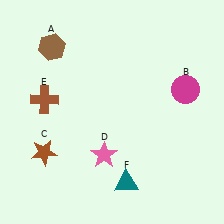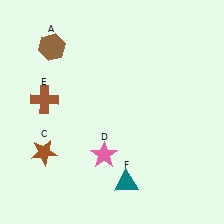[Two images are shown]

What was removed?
The magenta circle (B) was removed in Image 2.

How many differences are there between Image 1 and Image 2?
There is 1 difference between the two images.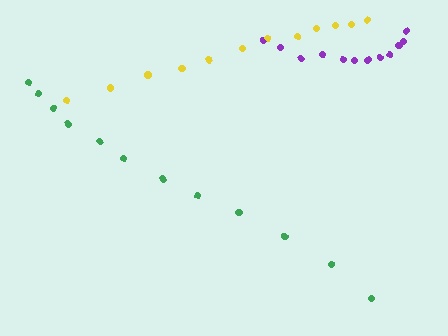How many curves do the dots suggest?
There are 3 distinct paths.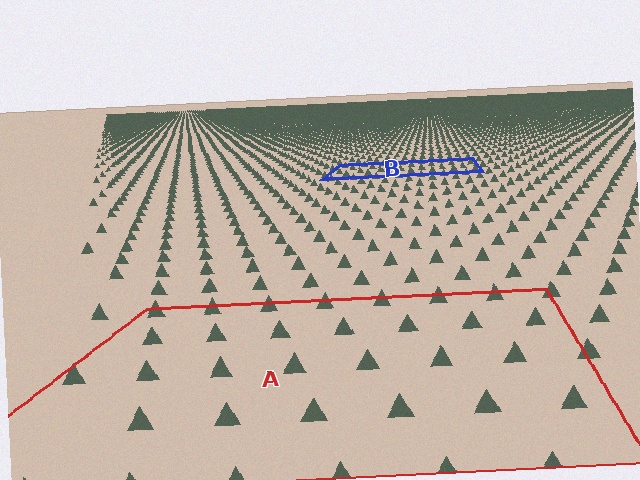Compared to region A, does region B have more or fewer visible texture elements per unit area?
Region B has more texture elements per unit area — they are packed more densely because it is farther away.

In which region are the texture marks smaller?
The texture marks are smaller in region B, because it is farther away.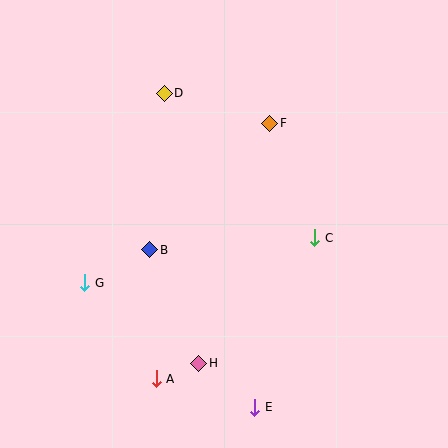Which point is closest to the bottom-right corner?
Point E is closest to the bottom-right corner.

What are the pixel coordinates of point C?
Point C is at (315, 238).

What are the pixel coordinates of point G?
Point G is at (85, 283).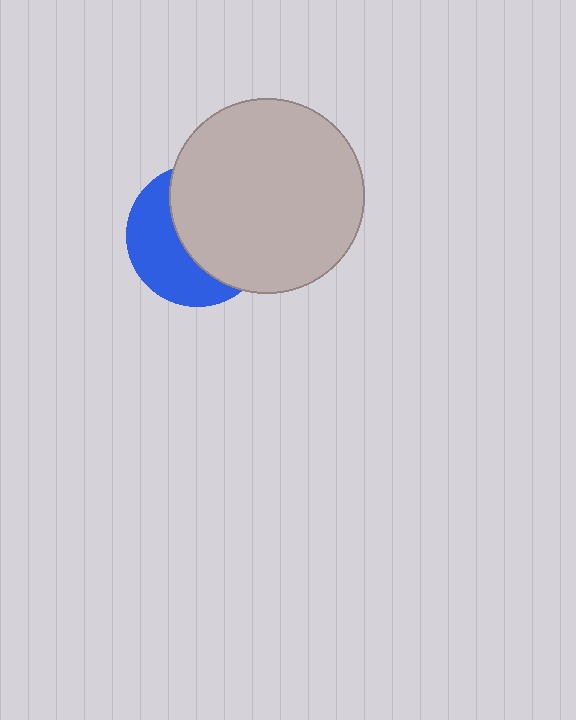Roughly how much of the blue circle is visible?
A small part of it is visible (roughly 42%).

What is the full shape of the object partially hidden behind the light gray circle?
The partially hidden object is a blue circle.